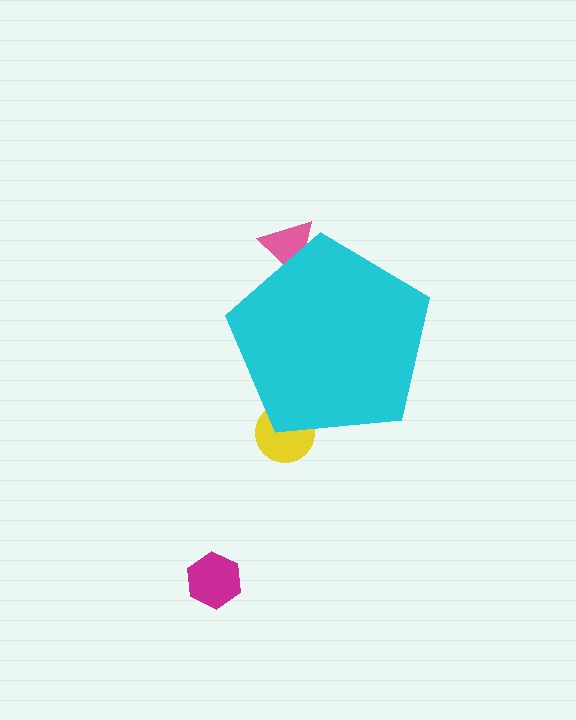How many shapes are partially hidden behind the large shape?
2 shapes are partially hidden.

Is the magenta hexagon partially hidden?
No, the magenta hexagon is fully visible.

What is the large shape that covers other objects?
A cyan pentagon.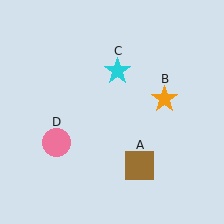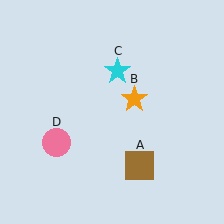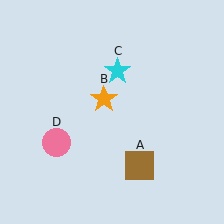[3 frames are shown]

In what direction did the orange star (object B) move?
The orange star (object B) moved left.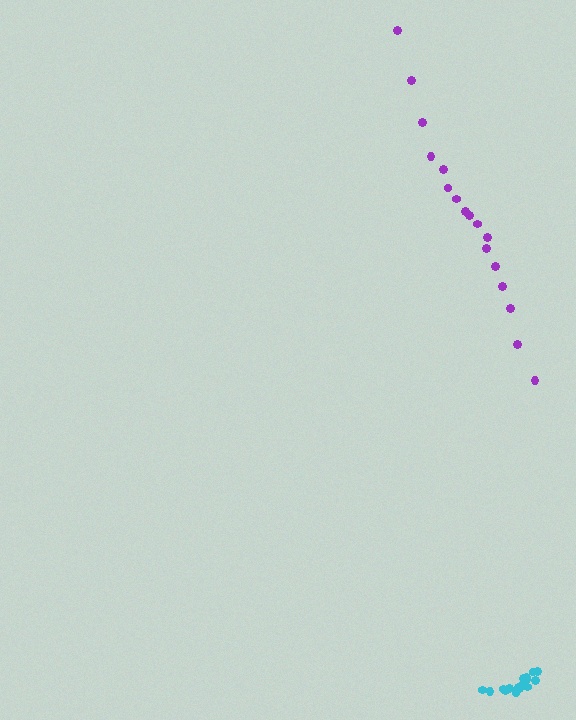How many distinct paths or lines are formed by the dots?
There are 2 distinct paths.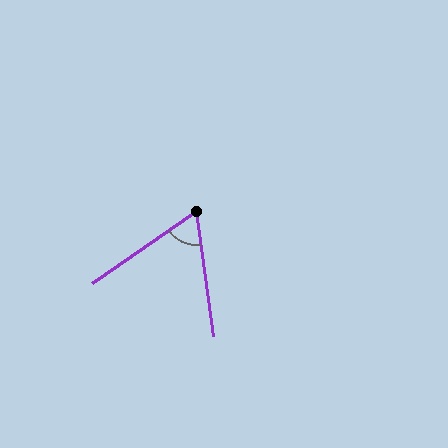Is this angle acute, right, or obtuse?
It is acute.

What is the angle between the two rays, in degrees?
Approximately 63 degrees.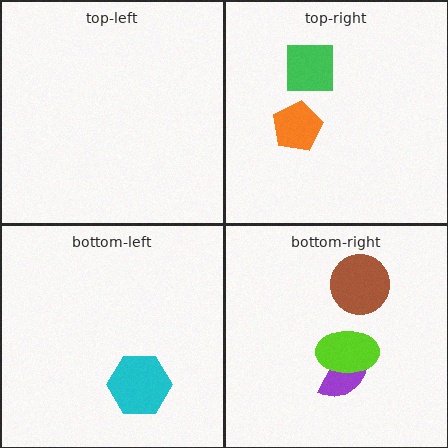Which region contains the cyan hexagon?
The bottom-left region.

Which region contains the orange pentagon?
The top-right region.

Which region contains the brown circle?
The bottom-right region.